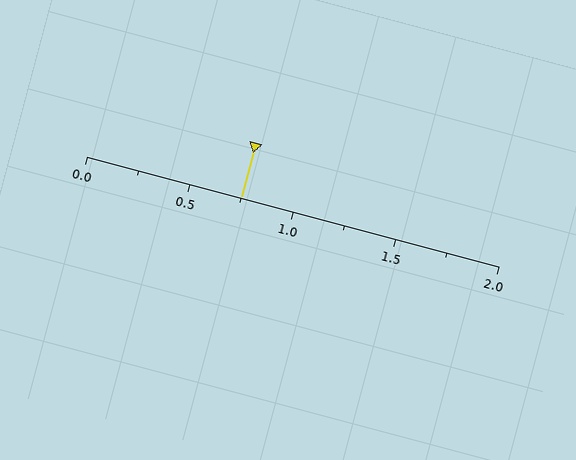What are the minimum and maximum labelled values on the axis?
The axis runs from 0.0 to 2.0.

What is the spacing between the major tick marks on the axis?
The major ticks are spaced 0.5 apart.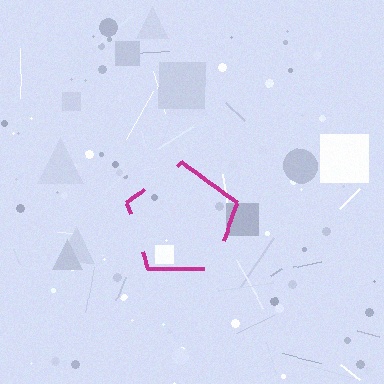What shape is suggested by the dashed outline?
The dashed outline suggests a pentagon.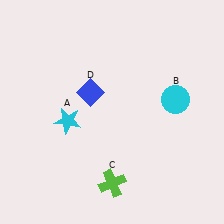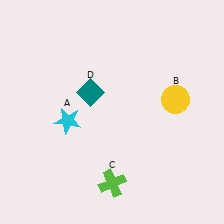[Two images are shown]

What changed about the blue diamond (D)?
In Image 1, D is blue. In Image 2, it changed to teal.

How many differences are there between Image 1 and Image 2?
There are 2 differences between the two images.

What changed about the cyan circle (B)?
In Image 1, B is cyan. In Image 2, it changed to yellow.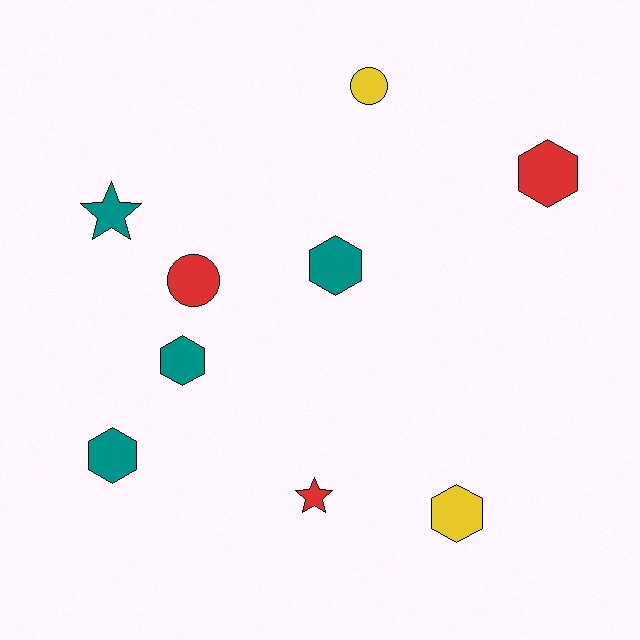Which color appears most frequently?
Teal, with 4 objects.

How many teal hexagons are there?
There are 3 teal hexagons.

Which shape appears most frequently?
Hexagon, with 5 objects.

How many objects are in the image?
There are 9 objects.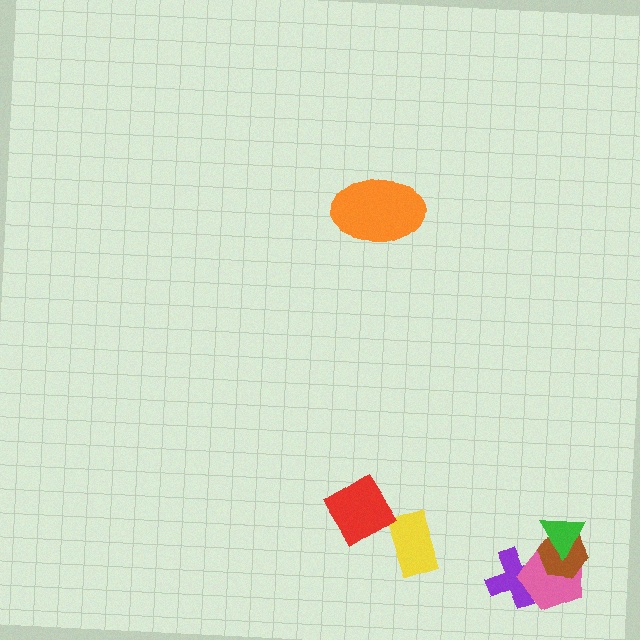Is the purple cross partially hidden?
Yes, it is partially covered by another shape.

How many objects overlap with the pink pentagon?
3 objects overlap with the pink pentagon.